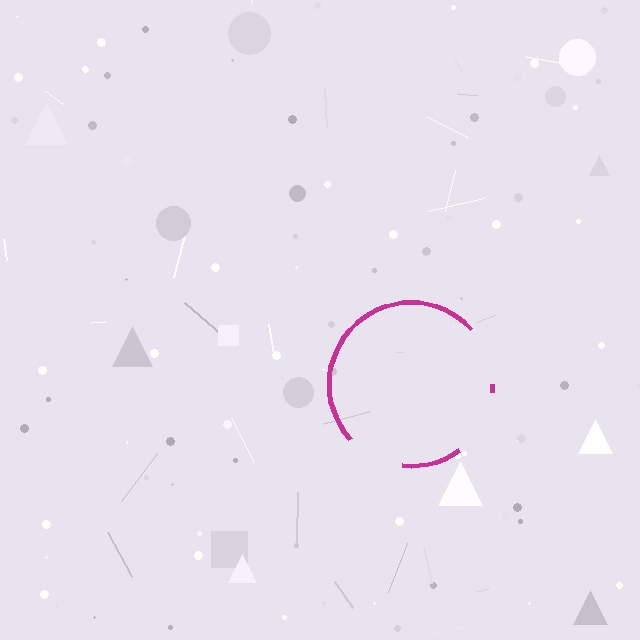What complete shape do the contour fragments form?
The contour fragments form a circle.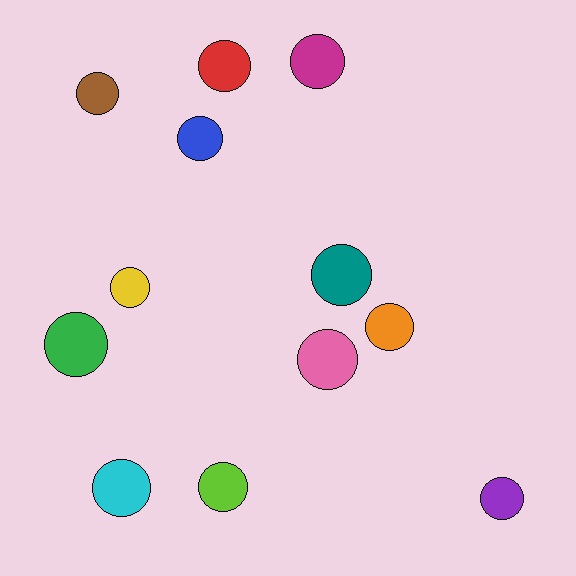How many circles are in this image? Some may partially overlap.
There are 12 circles.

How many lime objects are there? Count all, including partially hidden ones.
There is 1 lime object.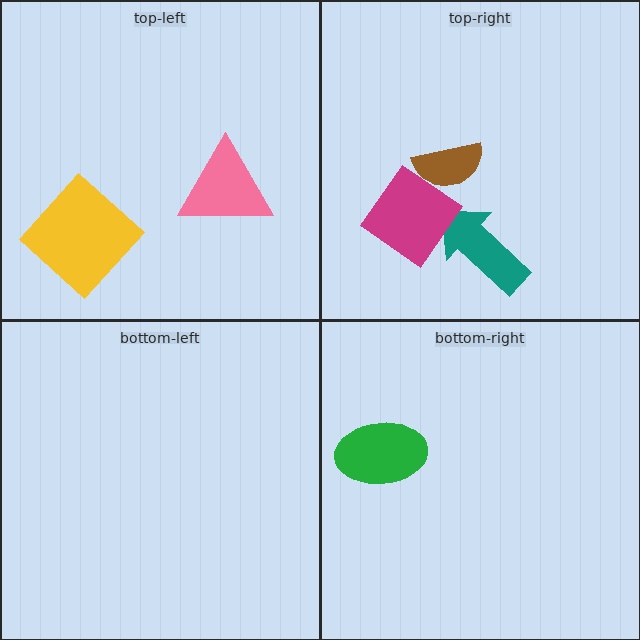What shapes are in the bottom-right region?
The green ellipse.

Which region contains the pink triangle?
The top-left region.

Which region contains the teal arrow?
The top-right region.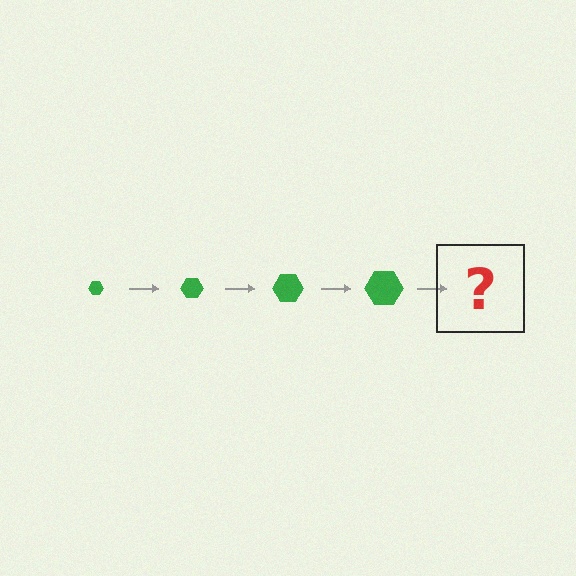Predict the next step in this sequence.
The next step is a green hexagon, larger than the previous one.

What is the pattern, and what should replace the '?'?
The pattern is that the hexagon gets progressively larger each step. The '?' should be a green hexagon, larger than the previous one.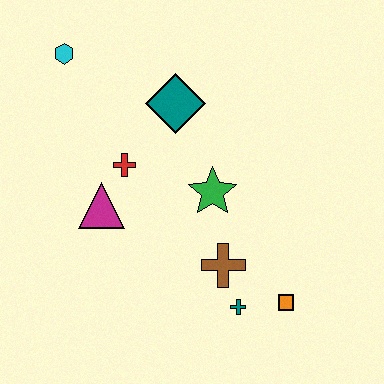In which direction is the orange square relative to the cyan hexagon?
The orange square is below the cyan hexagon.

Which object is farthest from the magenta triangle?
The orange square is farthest from the magenta triangle.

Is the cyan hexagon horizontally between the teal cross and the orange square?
No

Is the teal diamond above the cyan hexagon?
No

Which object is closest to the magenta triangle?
The red cross is closest to the magenta triangle.